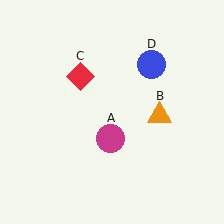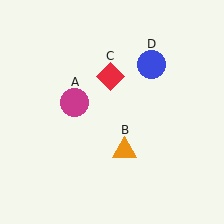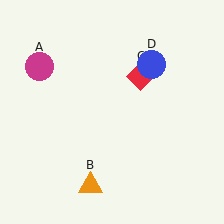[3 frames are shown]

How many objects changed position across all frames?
3 objects changed position: magenta circle (object A), orange triangle (object B), red diamond (object C).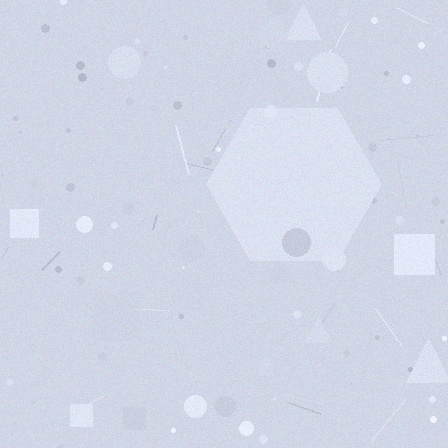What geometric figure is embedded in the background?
A hexagon is embedded in the background.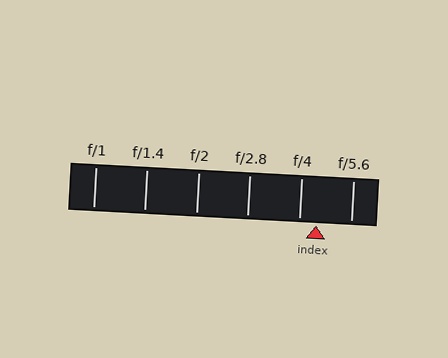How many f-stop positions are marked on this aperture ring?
There are 6 f-stop positions marked.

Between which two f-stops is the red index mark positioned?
The index mark is between f/4 and f/5.6.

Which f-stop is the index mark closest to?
The index mark is closest to f/4.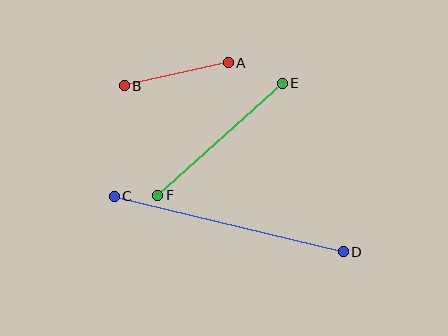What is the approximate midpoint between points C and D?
The midpoint is at approximately (229, 224) pixels.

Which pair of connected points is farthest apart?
Points C and D are farthest apart.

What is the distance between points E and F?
The distance is approximately 168 pixels.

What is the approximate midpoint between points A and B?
The midpoint is at approximately (176, 74) pixels.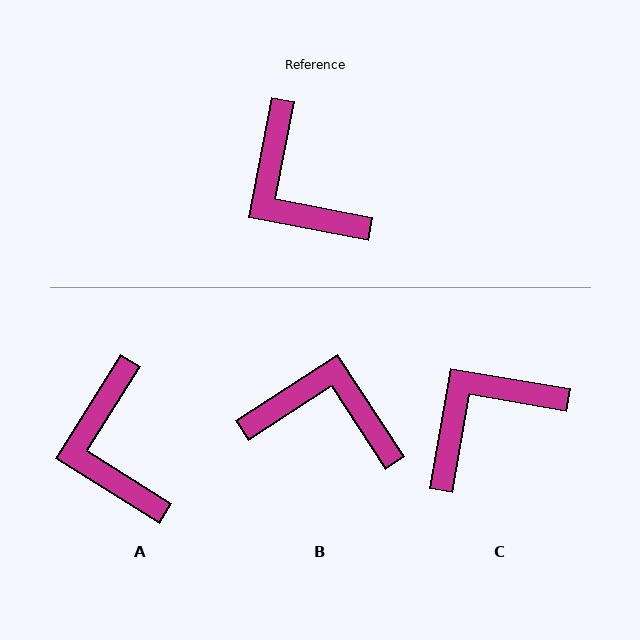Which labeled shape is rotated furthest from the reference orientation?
B, about 136 degrees away.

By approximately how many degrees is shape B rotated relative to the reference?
Approximately 136 degrees clockwise.